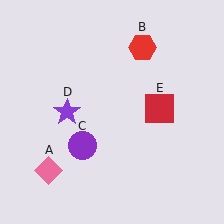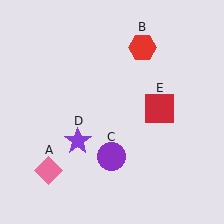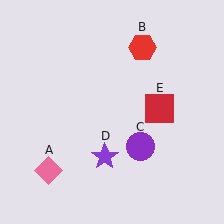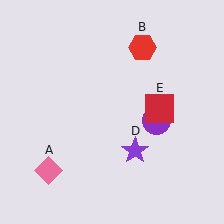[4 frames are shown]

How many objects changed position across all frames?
2 objects changed position: purple circle (object C), purple star (object D).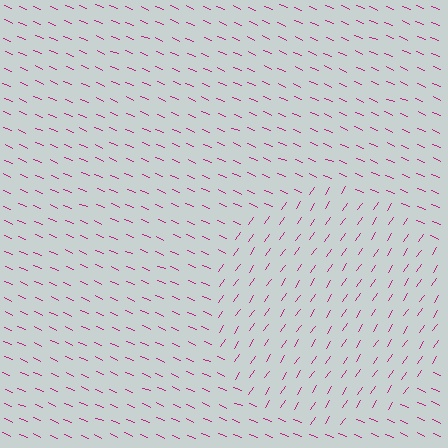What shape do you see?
I see a circle.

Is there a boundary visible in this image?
Yes, there is a texture boundary formed by a change in line orientation.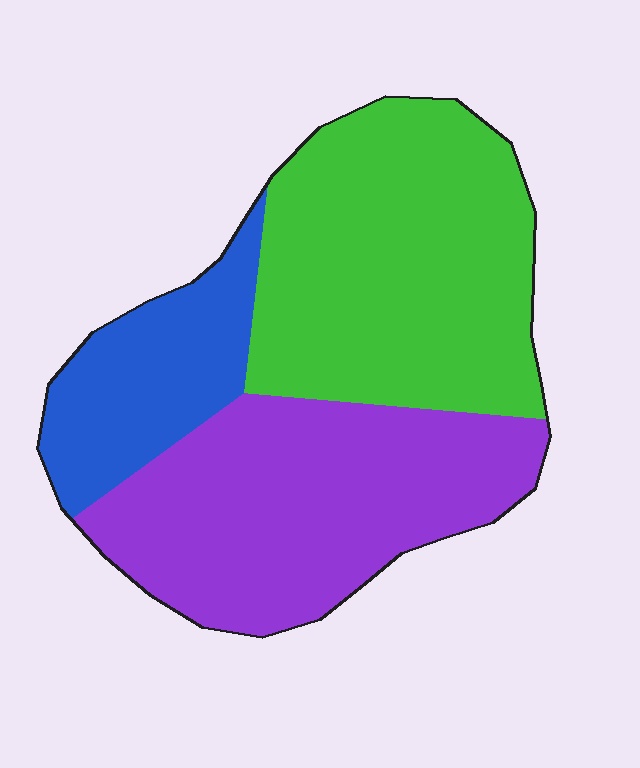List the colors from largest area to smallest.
From largest to smallest: green, purple, blue.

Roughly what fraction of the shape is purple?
Purple covers 39% of the shape.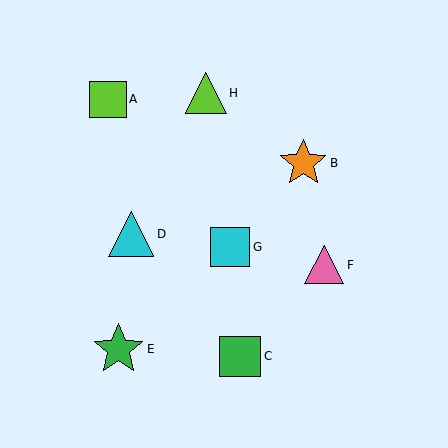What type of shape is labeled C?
Shape C is a green square.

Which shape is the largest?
The green star (labeled E) is the largest.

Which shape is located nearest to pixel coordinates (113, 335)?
The green star (labeled E) at (118, 349) is nearest to that location.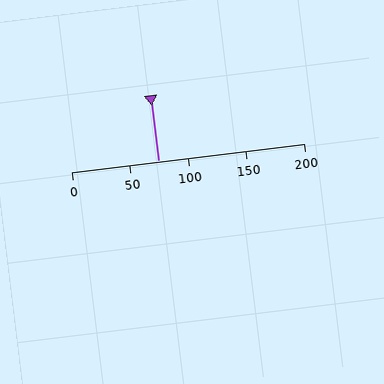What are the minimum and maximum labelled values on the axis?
The axis runs from 0 to 200.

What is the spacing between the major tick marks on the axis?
The major ticks are spaced 50 apart.